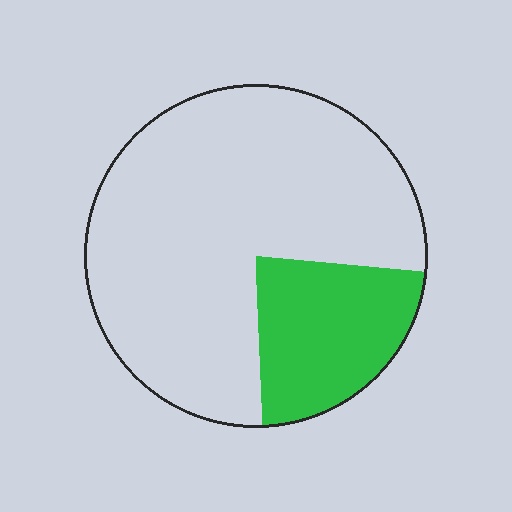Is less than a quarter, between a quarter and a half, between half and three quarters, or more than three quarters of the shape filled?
Less than a quarter.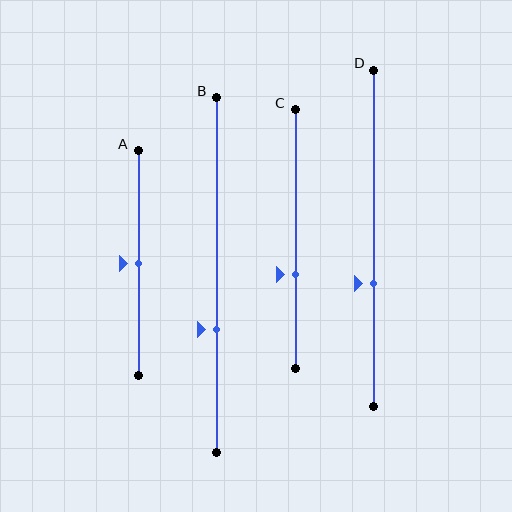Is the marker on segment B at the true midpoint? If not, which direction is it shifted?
No, the marker on segment B is shifted downward by about 15% of the segment length.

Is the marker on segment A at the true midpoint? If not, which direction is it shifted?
Yes, the marker on segment A is at the true midpoint.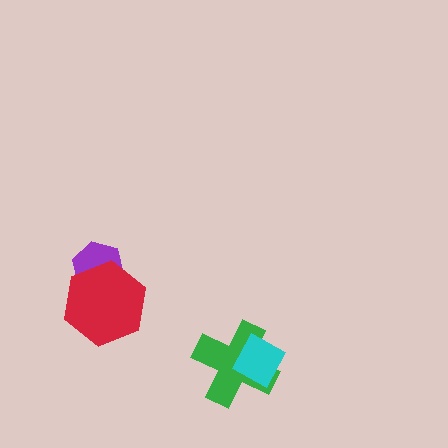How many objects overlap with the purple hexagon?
1 object overlaps with the purple hexagon.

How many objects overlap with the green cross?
1 object overlaps with the green cross.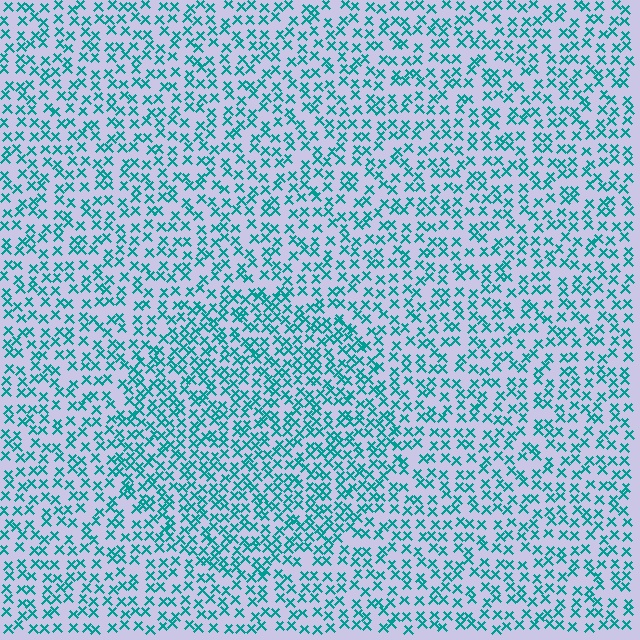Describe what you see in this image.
The image contains small teal elements arranged at two different densities. A circle-shaped region is visible where the elements are more densely packed than the surrounding area.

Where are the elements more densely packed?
The elements are more densely packed inside the circle boundary.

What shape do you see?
I see a circle.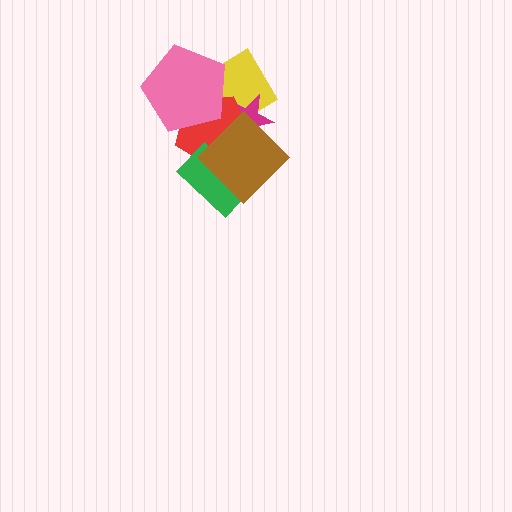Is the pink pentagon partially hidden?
No, no other shape covers it.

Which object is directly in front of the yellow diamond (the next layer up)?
The magenta star is directly in front of the yellow diamond.